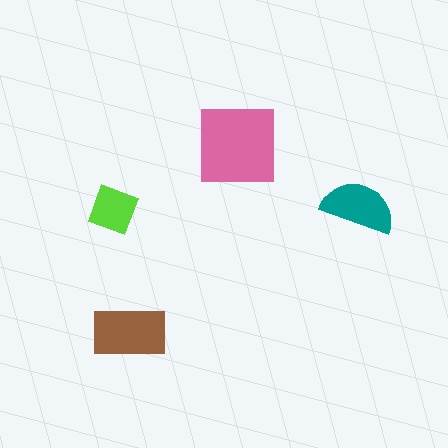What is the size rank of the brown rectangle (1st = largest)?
2nd.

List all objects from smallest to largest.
The lime diamond, the teal semicircle, the brown rectangle, the pink square.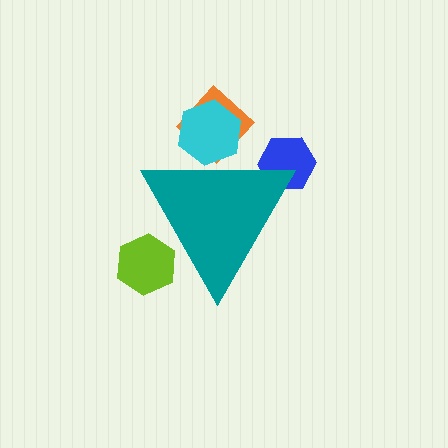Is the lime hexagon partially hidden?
Yes, the lime hexagon is partially hidden behind the teal triangle.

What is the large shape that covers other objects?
A teal triangle.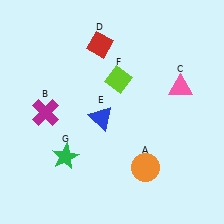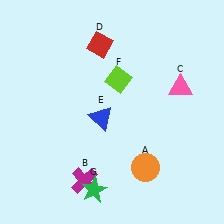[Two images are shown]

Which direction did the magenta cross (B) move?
The magenta cross (B) moved down.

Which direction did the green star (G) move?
The green star (G) moved down.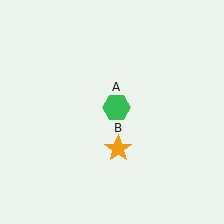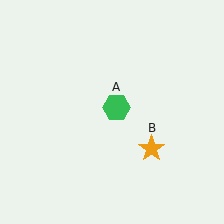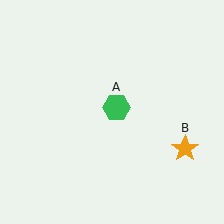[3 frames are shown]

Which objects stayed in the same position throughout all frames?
Green hexagon (object A) remained stationary.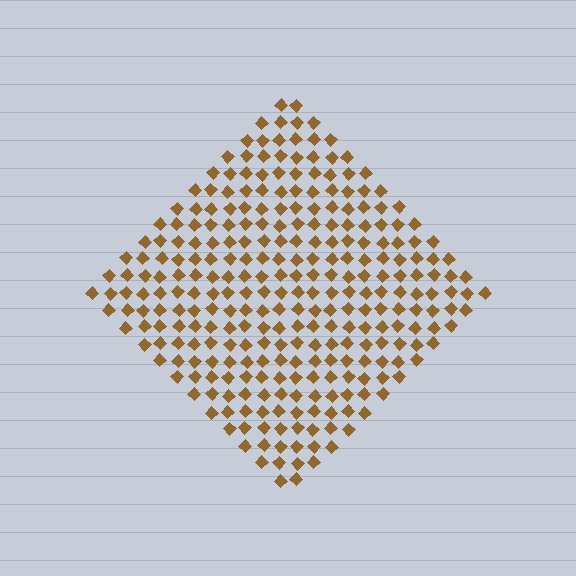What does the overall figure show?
The overall figure shows a diamond.